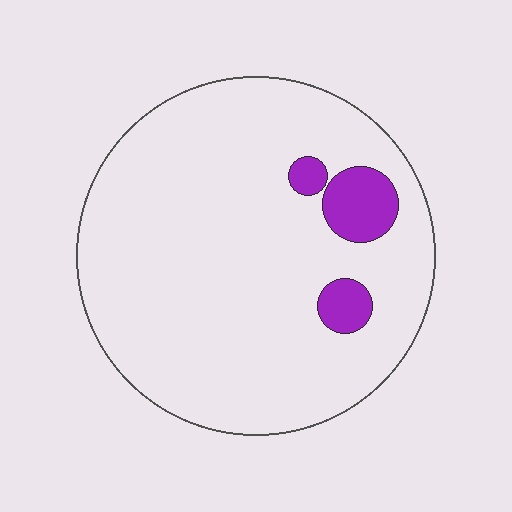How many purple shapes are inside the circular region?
3.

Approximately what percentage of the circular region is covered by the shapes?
Approximately 10%.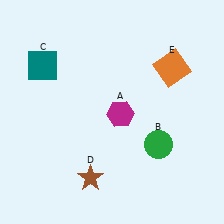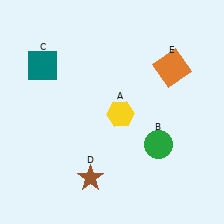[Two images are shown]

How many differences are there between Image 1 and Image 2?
There is 1 difference between the two images.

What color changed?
The hexagon (A) changed from magenta in Image 1 to yellow in Image 2.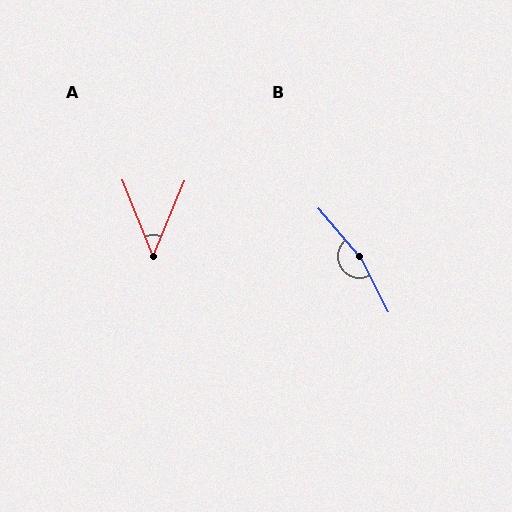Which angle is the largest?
B, at approximately 167 degrees.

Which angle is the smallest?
A, at approximately 45 degrees.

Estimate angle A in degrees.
Approximately 45 degrees.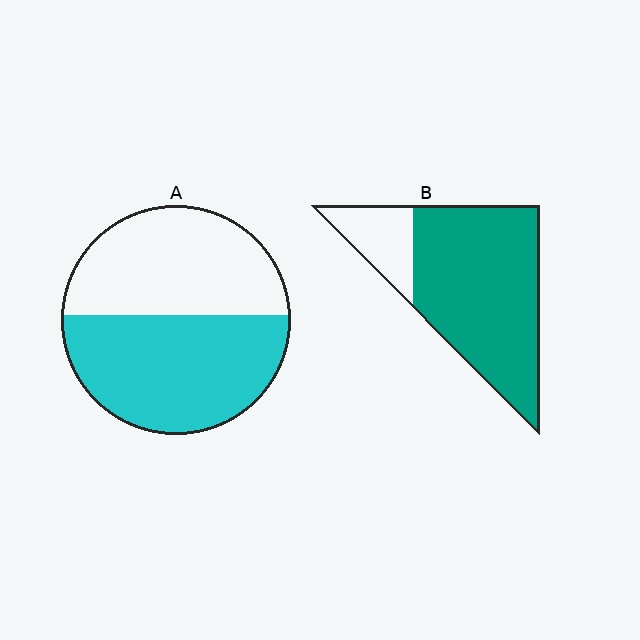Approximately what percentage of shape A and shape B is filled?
A is approximately 55% and B is approximately 80%.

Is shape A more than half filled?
Roughly half.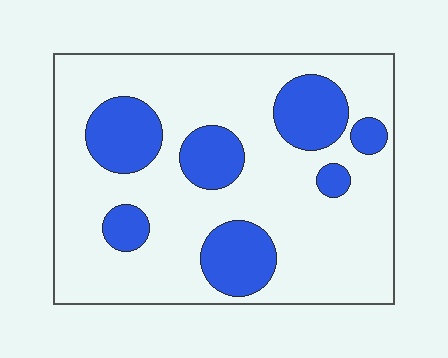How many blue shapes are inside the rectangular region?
7.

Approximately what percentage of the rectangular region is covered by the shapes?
Approximately 25%.